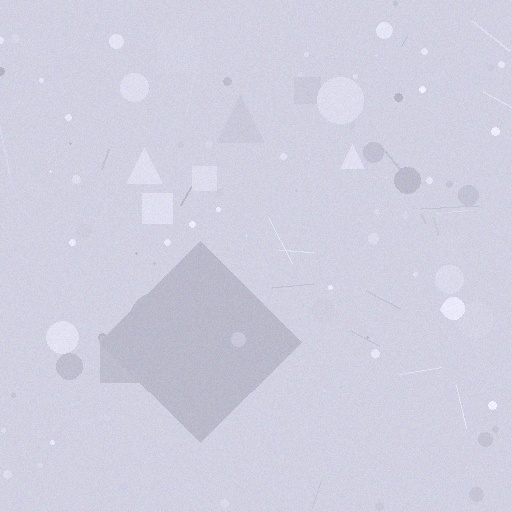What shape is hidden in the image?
A diamond is hidden in the image.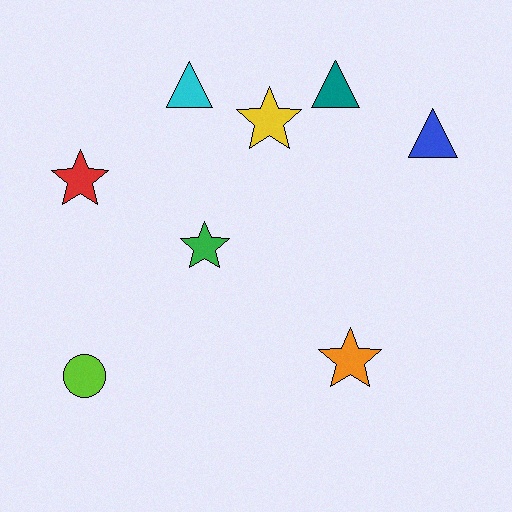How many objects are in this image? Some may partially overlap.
There are 8 objects.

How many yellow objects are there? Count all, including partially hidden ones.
There is 1 yellow object.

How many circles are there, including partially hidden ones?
There is 1 circle.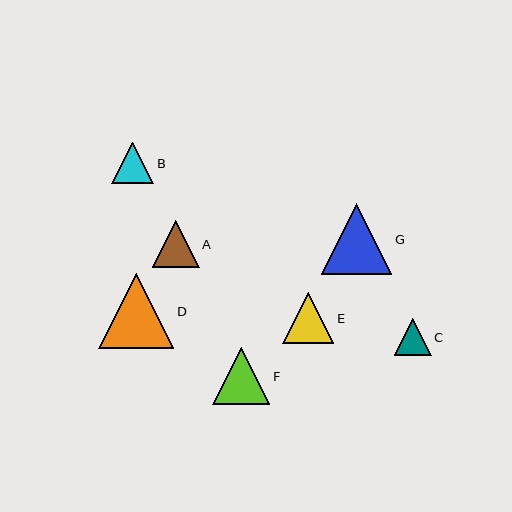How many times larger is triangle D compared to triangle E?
Triangle D is approximately 1.5 times the size of triangle E.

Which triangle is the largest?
Triangle D is the largest with a size of approximately 75 pixels.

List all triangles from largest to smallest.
From largest to smallest: D, G, F, E, A, B, C.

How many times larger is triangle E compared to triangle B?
Triangle E is approximately 1.2 times the size of triangle B.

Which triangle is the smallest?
Triangle C is the smallest with a size of approximately 37 pixels.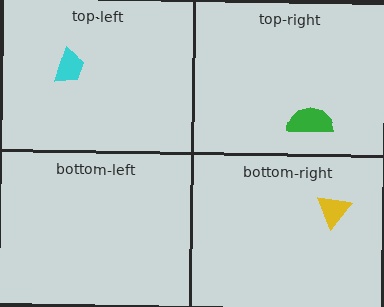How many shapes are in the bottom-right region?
1.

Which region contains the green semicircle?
The top-right region.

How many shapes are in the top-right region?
1.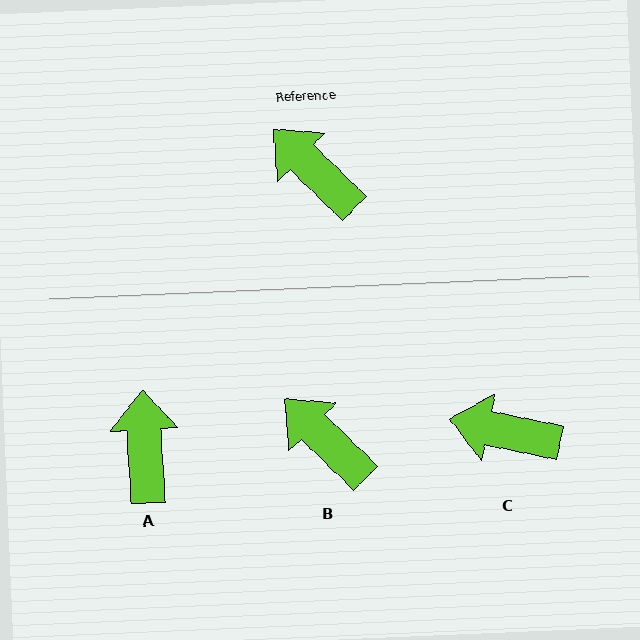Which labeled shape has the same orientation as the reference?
B.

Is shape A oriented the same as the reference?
No, it is off by about 43 degrees.